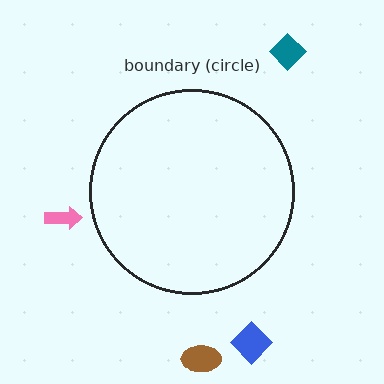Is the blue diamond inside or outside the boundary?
Outside.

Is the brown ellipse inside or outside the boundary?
Outside.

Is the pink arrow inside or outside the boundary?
Outside.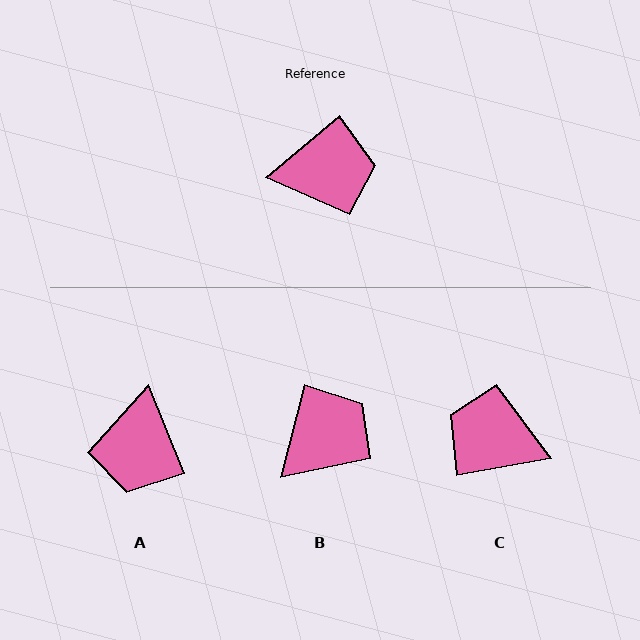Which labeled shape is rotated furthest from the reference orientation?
C, about 150 degrees away.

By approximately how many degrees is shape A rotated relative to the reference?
Approximately 108 degrees clockwise.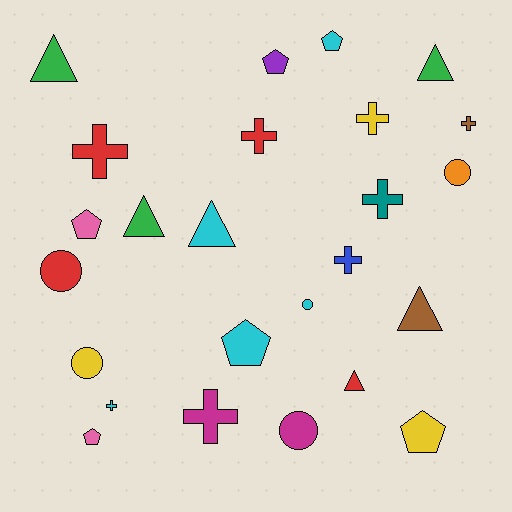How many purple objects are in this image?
There is 1 purple object.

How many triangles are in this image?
There are 6 triangles.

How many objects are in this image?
There are 25 objects.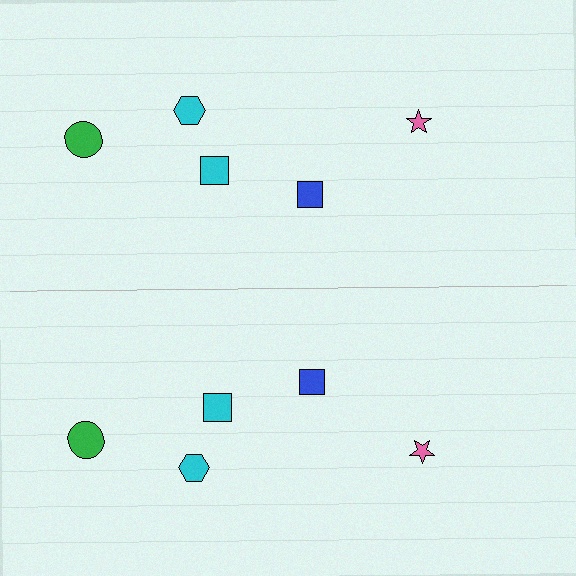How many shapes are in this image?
There are 10 shapes in this image.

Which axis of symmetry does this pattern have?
The pattern has a horizontal axis of symmetry running through the center of the image.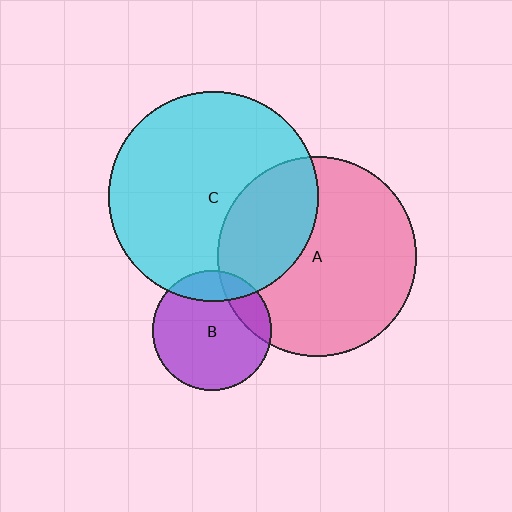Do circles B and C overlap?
Yes.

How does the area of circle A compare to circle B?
Approximately 2.8 times.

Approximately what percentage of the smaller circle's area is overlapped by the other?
Approximately 15%.